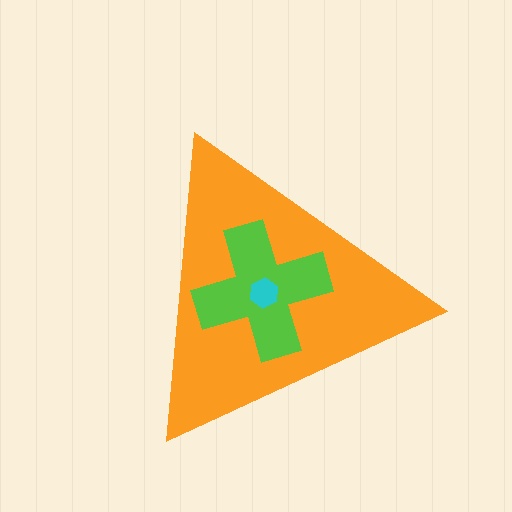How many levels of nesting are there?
3.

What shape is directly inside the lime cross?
The cyan hexagon.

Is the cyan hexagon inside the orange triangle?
Yes.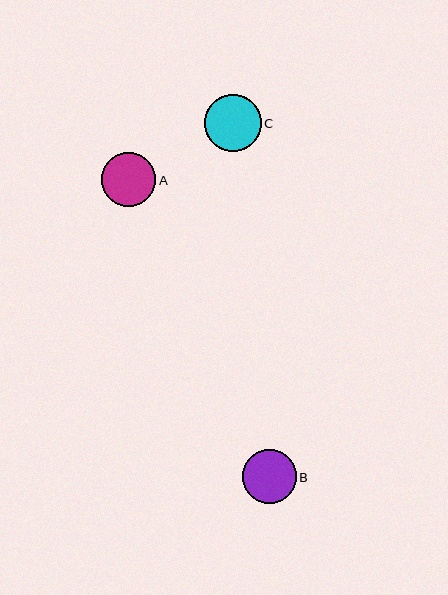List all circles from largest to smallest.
From largest to smallest: C, A, B.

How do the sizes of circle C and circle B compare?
Circle C and circle B are approximately the same size.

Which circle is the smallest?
Circle B is the smallest with a size of approximately 54 pixels.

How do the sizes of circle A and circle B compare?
Circle A and circle B are approximately the same size.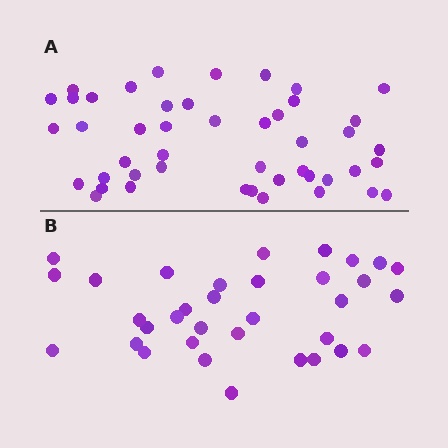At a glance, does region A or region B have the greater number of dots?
Region A (the top region) has more dots.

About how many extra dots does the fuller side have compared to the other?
Region A has roughly 12 or so more dots than region B.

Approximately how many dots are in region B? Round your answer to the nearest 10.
About 30 dots. (The exact count is 34, which rounds to 30.)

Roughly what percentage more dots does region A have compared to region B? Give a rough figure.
About 35% more.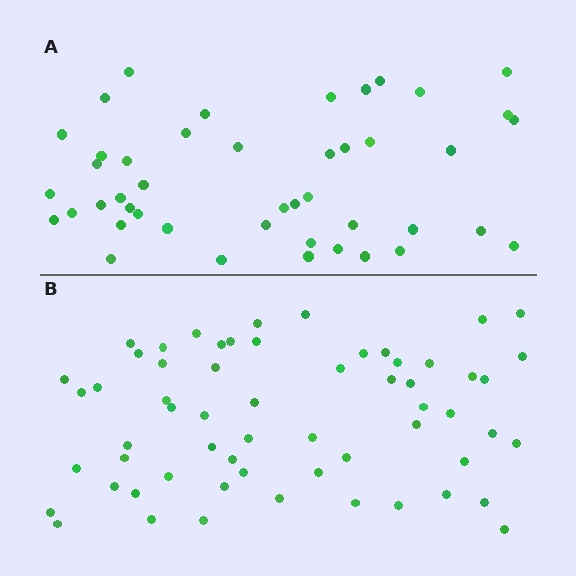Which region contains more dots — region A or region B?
Region B (the bottom region) has more dots.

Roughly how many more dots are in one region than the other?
Region B has approximately 15 more dots than region A.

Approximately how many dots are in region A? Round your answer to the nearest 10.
About 40 dots. (The exact count is 45, which rounds to 40.)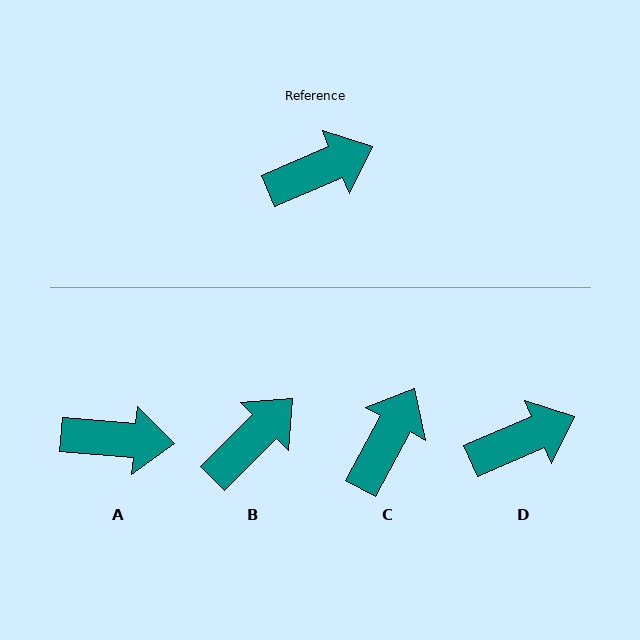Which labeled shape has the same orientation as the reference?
D.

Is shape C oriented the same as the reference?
No, it is off by about 38 degrees.